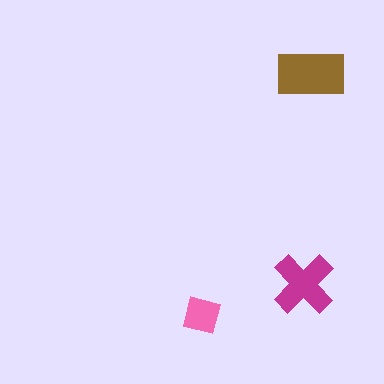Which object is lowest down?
The pink square is bottommost.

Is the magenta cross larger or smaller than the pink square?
Larger.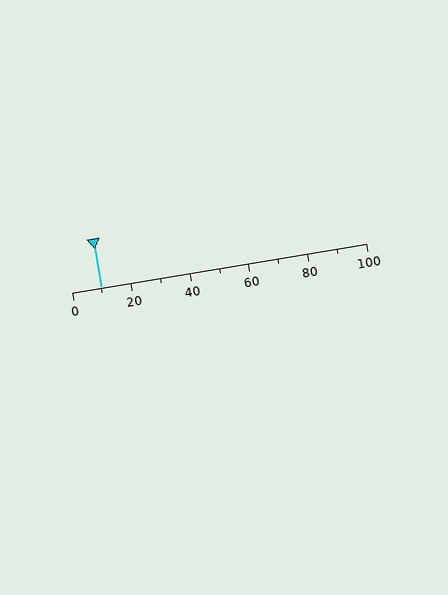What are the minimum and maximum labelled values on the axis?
The axis runs from 0 to 100.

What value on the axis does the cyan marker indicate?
The marker indicates approximately 10.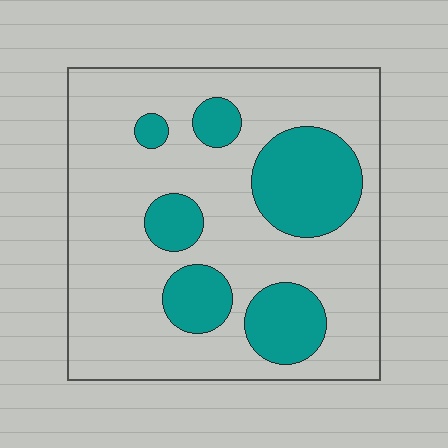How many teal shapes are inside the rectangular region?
6.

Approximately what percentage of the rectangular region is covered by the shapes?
Approximately 25%.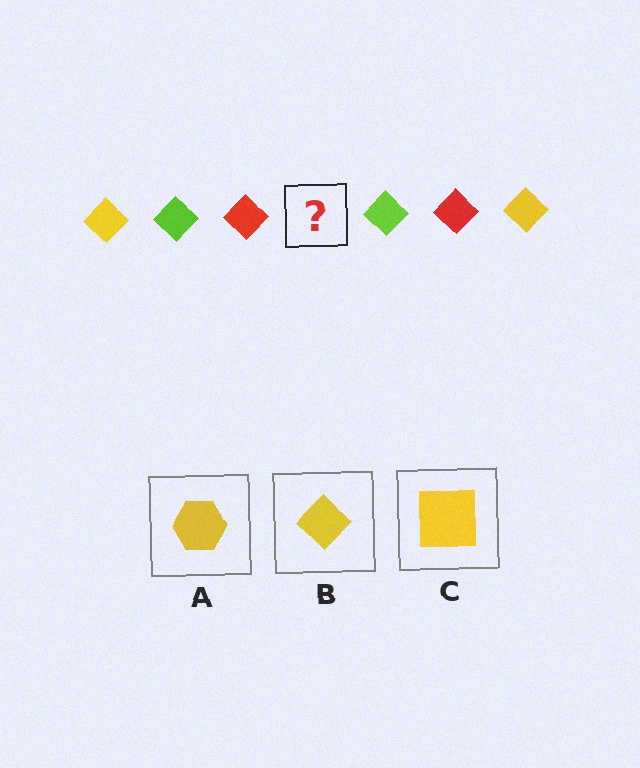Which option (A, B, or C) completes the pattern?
B.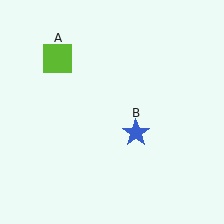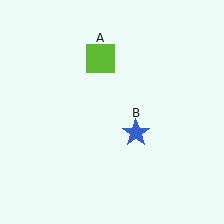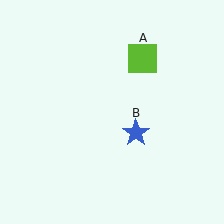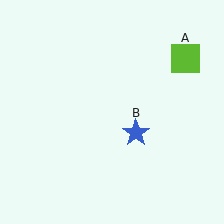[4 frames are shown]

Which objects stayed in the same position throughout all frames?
Blue star (object B) remained stationary.